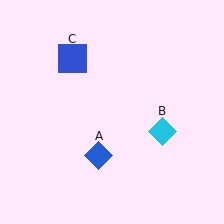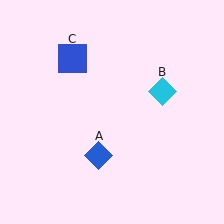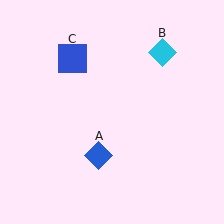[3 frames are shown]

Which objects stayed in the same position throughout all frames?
Blue diamond (object A) and blue square (object C) remained stationary.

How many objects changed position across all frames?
1 object changed position: cyan diamond (object B).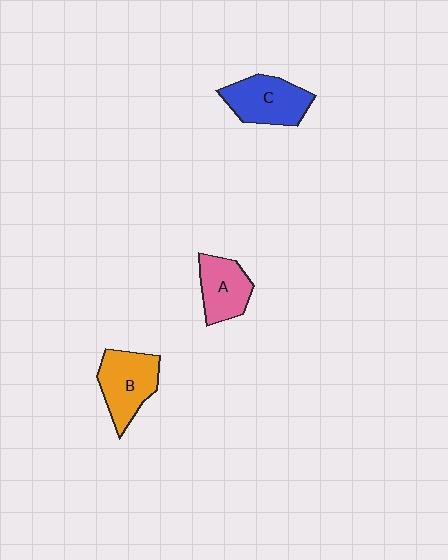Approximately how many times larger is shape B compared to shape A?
Approximately 1.2 times.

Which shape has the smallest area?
Shape A (pink).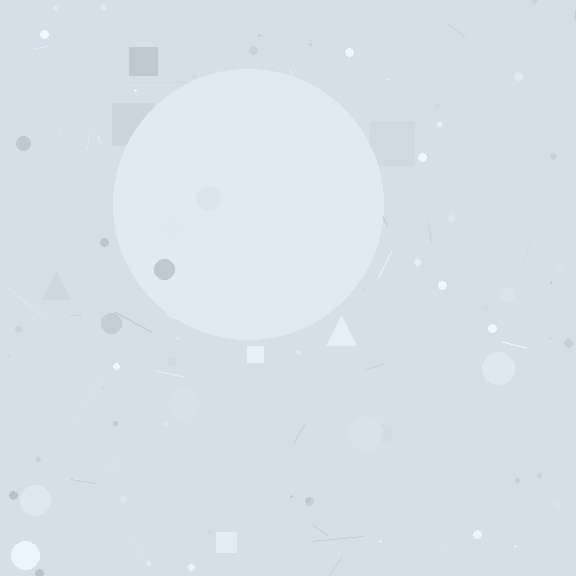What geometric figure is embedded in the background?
A circle is embedded in the background.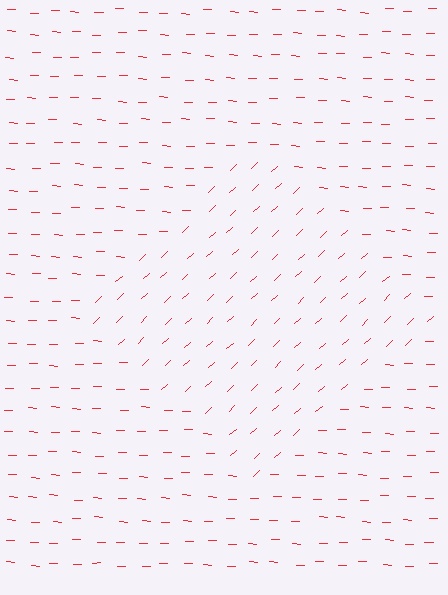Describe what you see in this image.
The image is filled with small red line segments. A diamond region in the image has lines oriented differently from the surrounding lines, creating a visible texture boundary.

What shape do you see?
I see a diamond.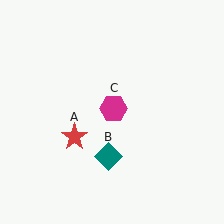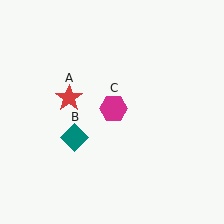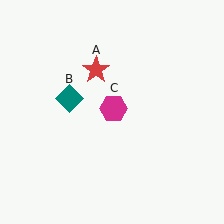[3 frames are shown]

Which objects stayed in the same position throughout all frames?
Magenta hexagon (object C) remained stationary.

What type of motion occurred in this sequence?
The red star (object A), teal diamond (object B) rotated clockwise around the center of the scene.